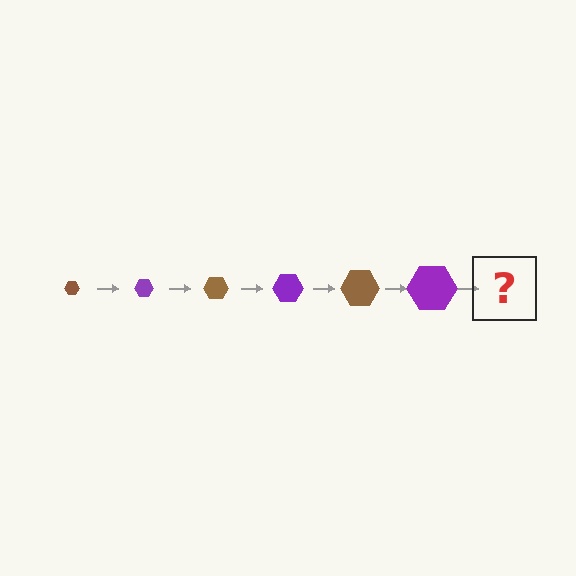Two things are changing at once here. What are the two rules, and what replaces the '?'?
The two rules are that the hexagon grows larger each step and the color cycles through brown and purple. The '?' should be a brown hexagon, larger than the previous one.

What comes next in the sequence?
The next element should be a brown hexagon, larger than the previous one.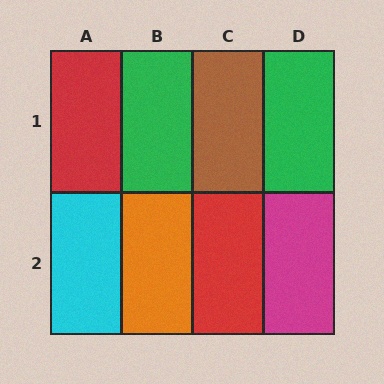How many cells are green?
2 cells are green.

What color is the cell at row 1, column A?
Red.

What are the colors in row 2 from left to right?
Cyan, orange, red, magenta.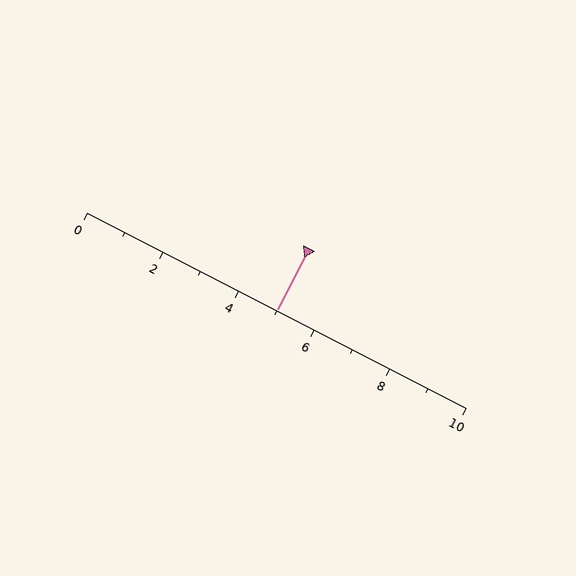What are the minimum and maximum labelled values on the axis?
The axis runs from 0 to 10.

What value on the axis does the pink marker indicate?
The marker indicates approximately 5.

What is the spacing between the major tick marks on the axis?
The major ticks are spaced 2 apart.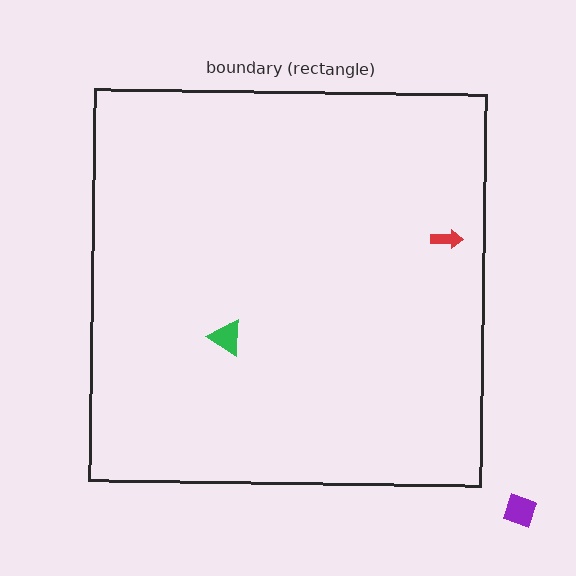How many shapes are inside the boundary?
2 inside, 1 outside.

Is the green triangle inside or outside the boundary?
Inside.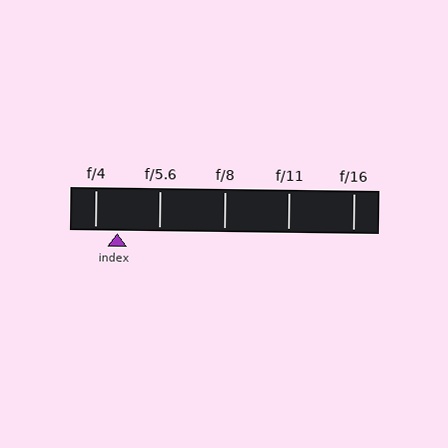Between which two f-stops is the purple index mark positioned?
The index mark is between f/4 and f/5.6.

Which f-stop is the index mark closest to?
The index mark is closest to f/4.